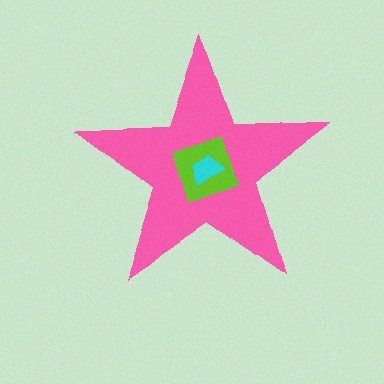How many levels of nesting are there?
3.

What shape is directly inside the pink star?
The lime square.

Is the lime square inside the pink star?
Yes.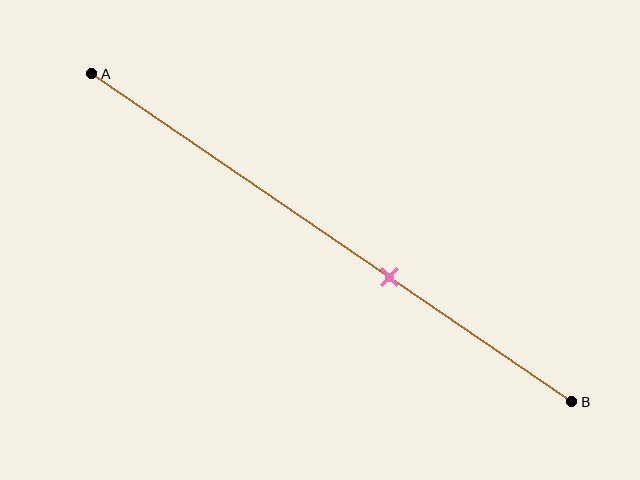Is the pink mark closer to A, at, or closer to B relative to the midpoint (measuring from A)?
The pink mark is closer to point B than the midpoint of segment AB.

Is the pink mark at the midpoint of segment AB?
No, the mark is at about 60% from A, not at the 50% midpoint.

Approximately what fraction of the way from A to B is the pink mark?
The pink mark is approximately 60% of the way from A to B.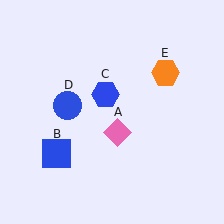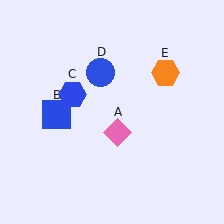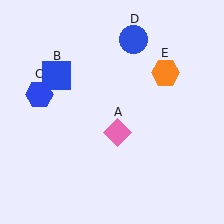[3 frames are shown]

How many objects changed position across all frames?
3 objects changed position: blue square (object B), blue hexagon (object C), blue circle (object D).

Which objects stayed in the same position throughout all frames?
Pink diamond (object A) and orange hexagon (object E) remained stationary.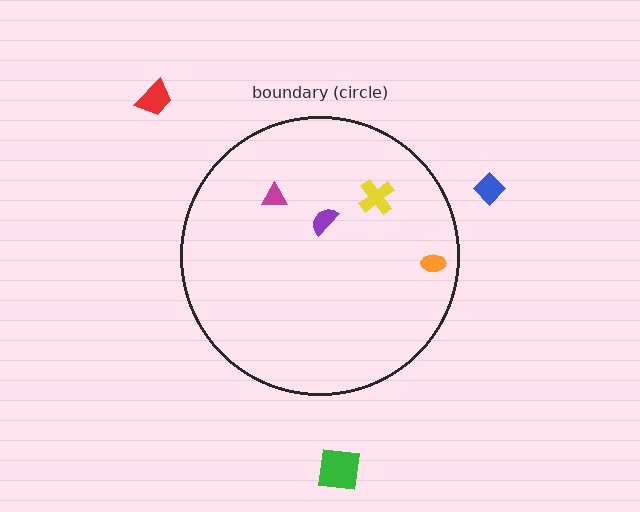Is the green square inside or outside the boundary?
Outside.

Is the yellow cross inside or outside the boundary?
Inside.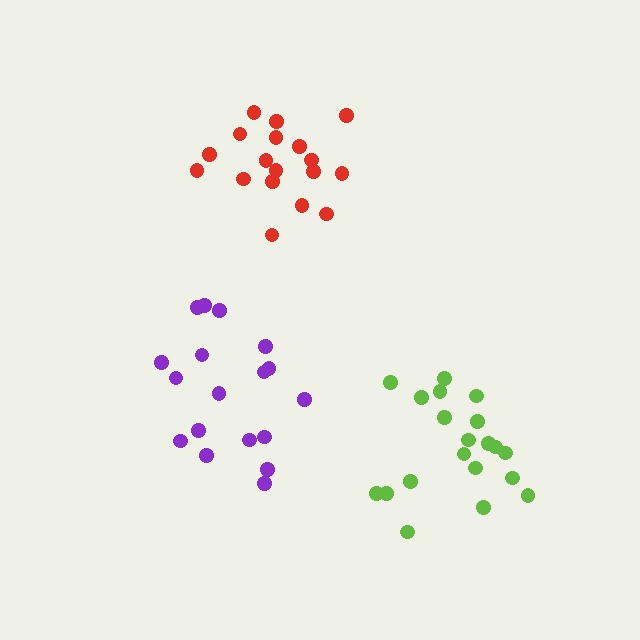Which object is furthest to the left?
The purple cluster is leftmost.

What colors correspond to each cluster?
The clusters are colored: purple, red, lime.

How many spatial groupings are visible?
There are 3 spatial groupings.